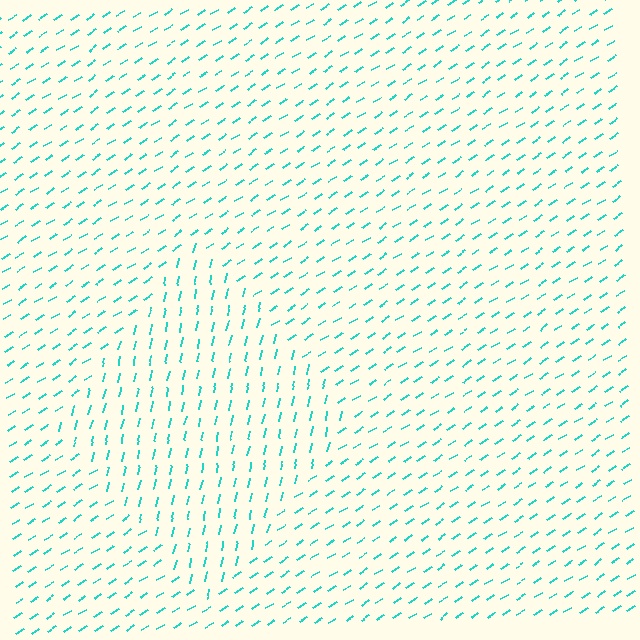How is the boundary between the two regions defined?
The boundary is defined purely by a change in line orientation (approximately 45 degrees difference). All lines are the same color and thickness.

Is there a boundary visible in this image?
Yes, there is a texture boundary formed by a change in line orientation.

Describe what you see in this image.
The image is filled with small cyan line segments. A diamond region in the image has lines oriented differently from the surrounding lines, creating a visible texture boundary.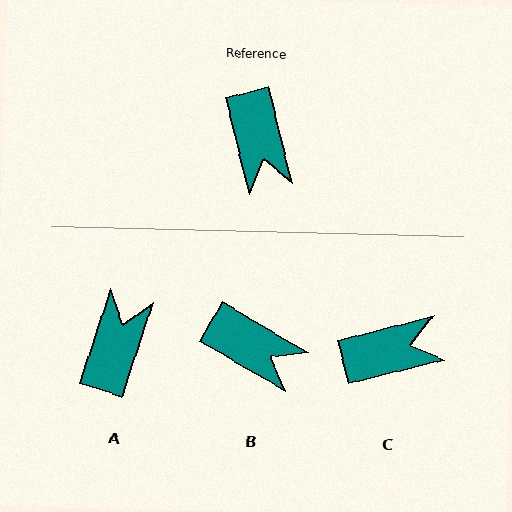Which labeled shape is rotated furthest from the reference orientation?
A, about 148 degrees away.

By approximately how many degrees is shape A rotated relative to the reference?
Approximately 148 degrees counter-clockwise.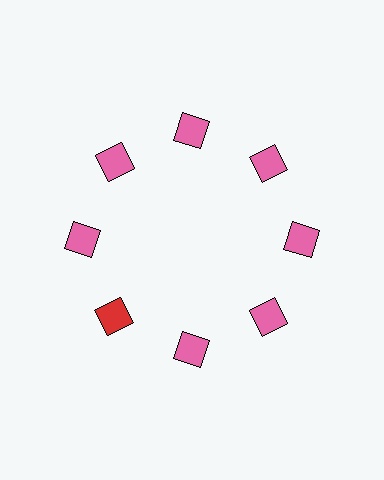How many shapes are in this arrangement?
There are 8 shapes arranged in a ring pattern.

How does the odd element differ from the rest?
It has a different color: red instead of pink.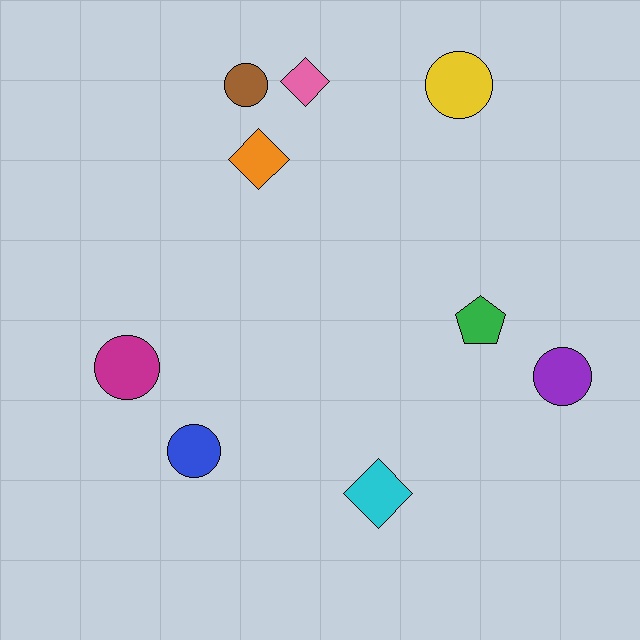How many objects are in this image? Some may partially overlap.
There are 9 objects.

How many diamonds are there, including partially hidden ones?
There are 3 diamonds.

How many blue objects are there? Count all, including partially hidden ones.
There is 1 blue object.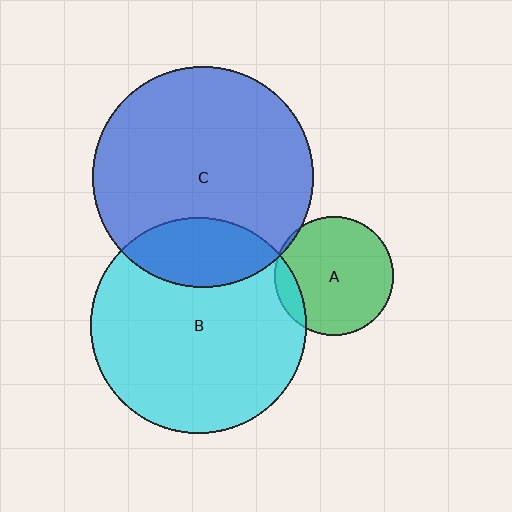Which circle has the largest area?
Circle C (blue).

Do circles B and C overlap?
Yes.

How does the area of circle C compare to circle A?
Approximately 3.5 times.